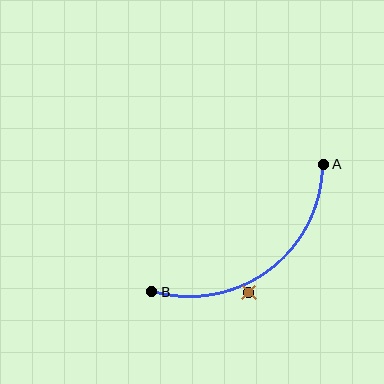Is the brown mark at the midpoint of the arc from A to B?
No — the brown mark does not lie on the arc at all. It sits slightly outside the curve.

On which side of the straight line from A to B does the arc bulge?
The arc bulges below and to the right of the straight line connecting A and B.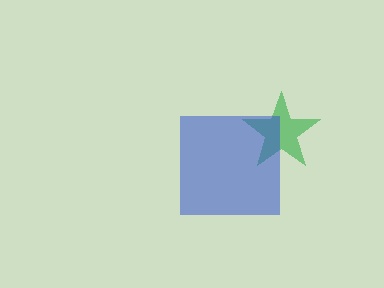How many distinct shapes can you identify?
There are 2 distinct shapes: a green star, a blue square.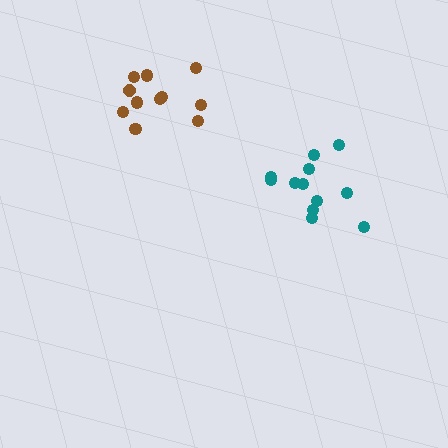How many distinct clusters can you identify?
There are 2 distinct clusters.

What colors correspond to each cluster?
The clusters are colored: teal, brown.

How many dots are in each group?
Group 1: 12 dots, Group 2: 11 dots (23 total).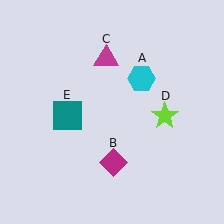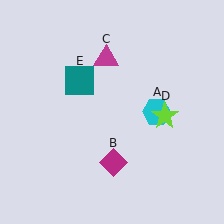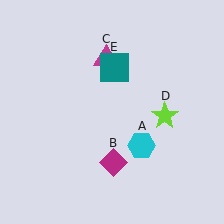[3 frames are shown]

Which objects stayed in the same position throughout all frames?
Magenta diamond (object B) and magenta triangle (object C) and lime star (object D) remained stationary.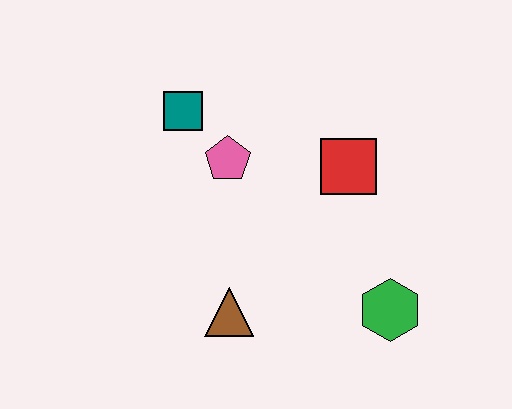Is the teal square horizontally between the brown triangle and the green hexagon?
No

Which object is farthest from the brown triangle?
The teal square is farthest from the brown triangle.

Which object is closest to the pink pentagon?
The teal square is closest to the pink pentagon.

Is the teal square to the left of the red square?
Yes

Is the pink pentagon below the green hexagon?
No